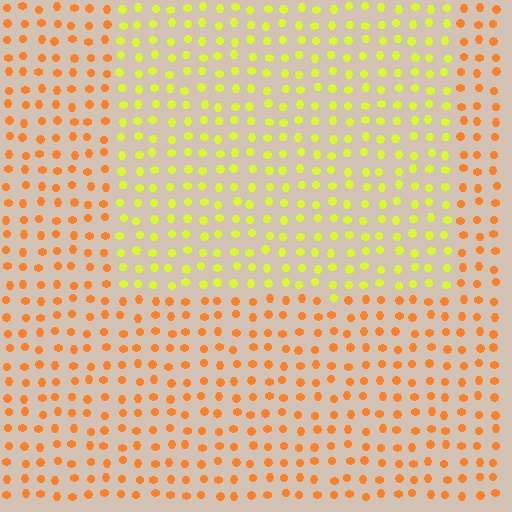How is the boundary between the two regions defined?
The boundary is defined purely by a slight shift in hue (about 46 degrees). Spacing, size, and orientation are identical on both sides.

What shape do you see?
I see a rectangle.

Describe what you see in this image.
The image is filled with small orange elements in a uniform arrangement. A rectangle-shaped region is visible where the elements are tinted to a slightly different hue, forming a subtle color boundary.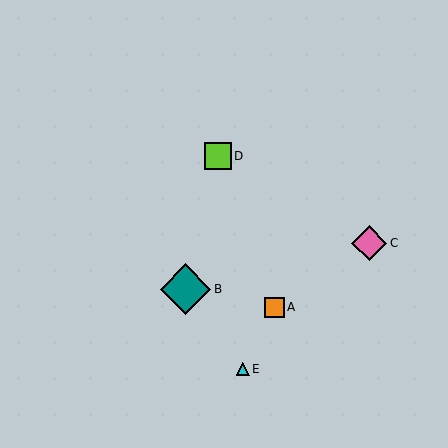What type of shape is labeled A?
Shape A is an orange square.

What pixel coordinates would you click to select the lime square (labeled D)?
Click at (218, 156) to select the lime square D.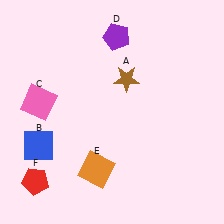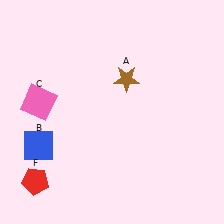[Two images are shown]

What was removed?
The purple pentagon (D), the orange square (E) were removed in Image 2.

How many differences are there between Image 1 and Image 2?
There are 2 differences between the two images.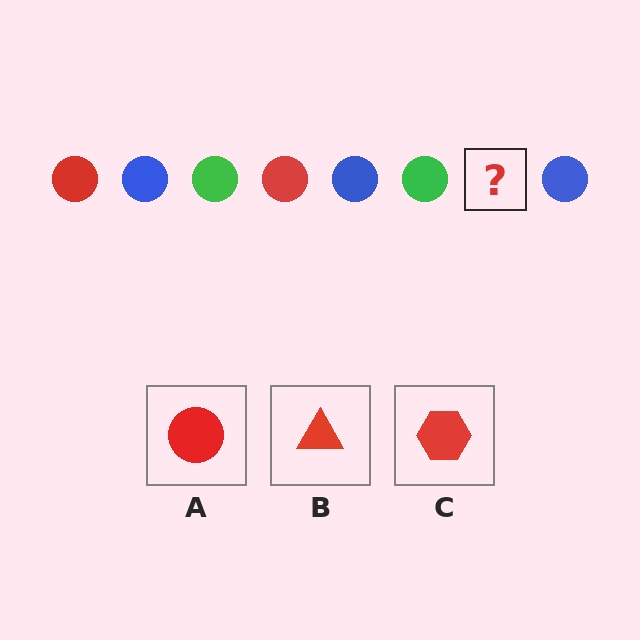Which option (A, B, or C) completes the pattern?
A.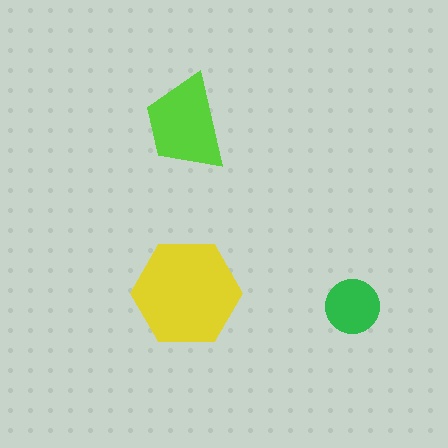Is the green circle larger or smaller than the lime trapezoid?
Smaller.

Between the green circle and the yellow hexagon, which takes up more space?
The yellow hexagon.